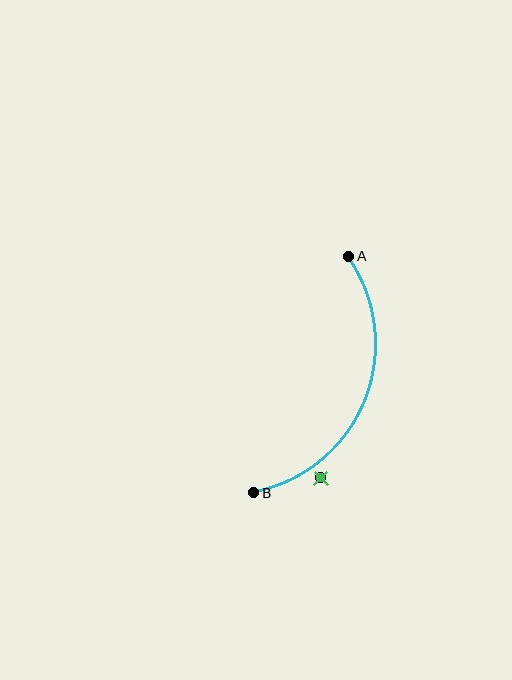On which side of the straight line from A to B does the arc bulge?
The arc bulges to the right of the straight line connecting A and B.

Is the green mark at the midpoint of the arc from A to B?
No — the green mark does not lie on the arc at all. It sits slightly outside the curve.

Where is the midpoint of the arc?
The arc midpoint is the point on the curve farthest from the straight line joining A and B. It sits to the right of that line.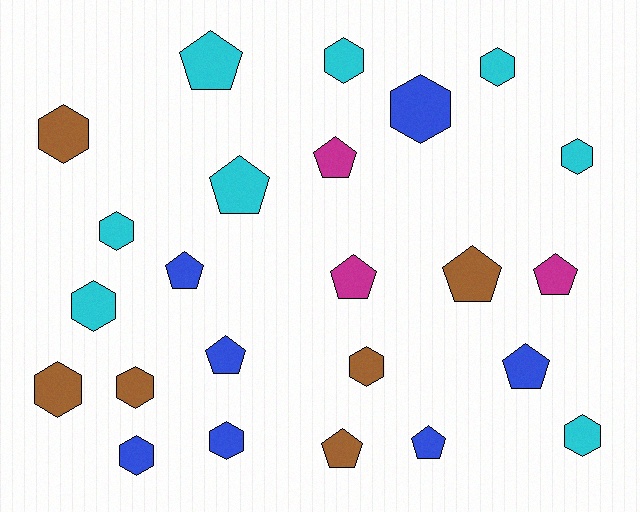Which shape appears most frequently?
Hexagon, with 13 objects.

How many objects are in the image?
There are 24 objects.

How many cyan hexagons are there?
There are 6 cyan hexagons.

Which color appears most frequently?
Cyan, with 8 objects.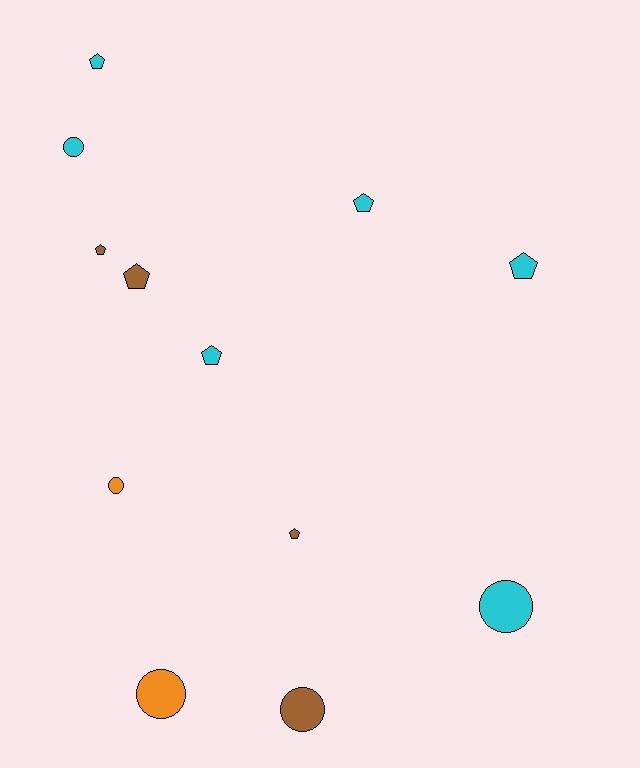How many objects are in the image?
There are 12 objects.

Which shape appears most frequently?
Pentagon, with 7 objects.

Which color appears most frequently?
Cyan, with 6 objects.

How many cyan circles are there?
There are 2 cyan circles.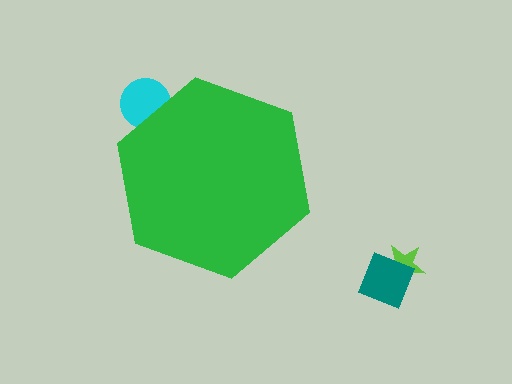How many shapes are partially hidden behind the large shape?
1 shape is partially hidden.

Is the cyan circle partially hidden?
Yes, the cyan circle is partially hidden behind the green hexagon.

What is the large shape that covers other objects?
A green hexagon.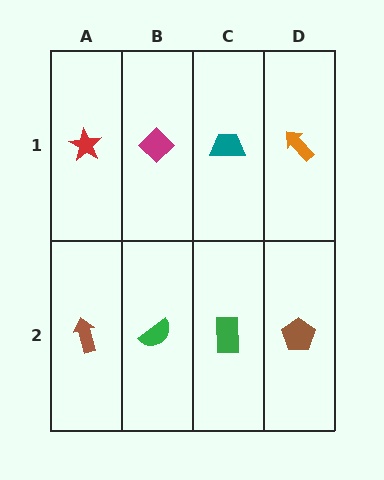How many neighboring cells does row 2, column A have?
2.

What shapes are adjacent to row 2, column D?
An orange arrow (row 1, column D), a green rectangle (row 2, column C).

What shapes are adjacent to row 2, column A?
A red star (row 1, column A), a green semicircle (row 2, column B).